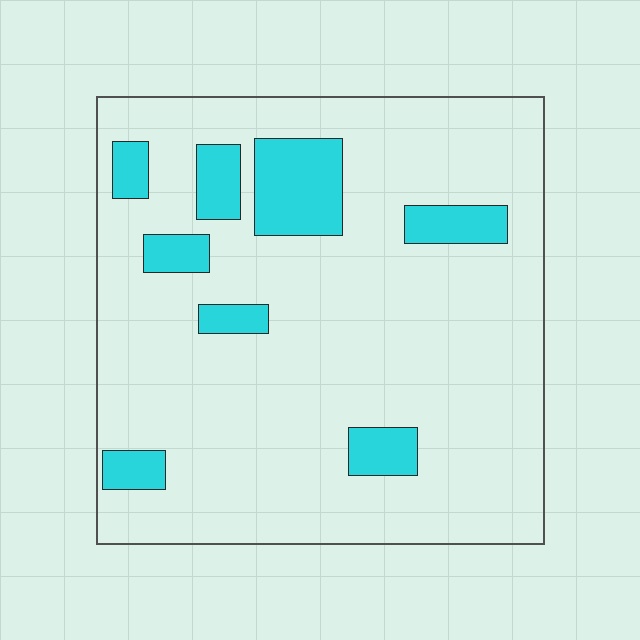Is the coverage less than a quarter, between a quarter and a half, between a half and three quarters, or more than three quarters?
Less than a quarter.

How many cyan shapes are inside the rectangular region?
8.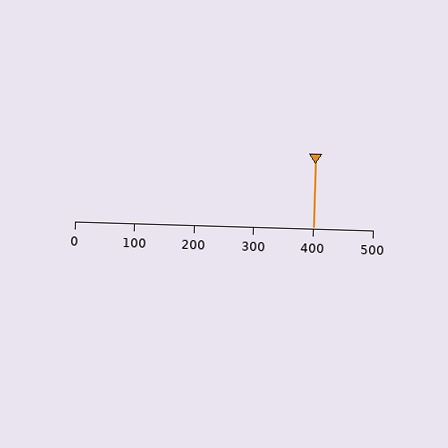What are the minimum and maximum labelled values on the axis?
The axis runs from 0 to 500.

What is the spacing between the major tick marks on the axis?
The major ticks are spaced 100 apart.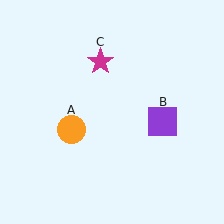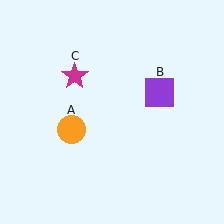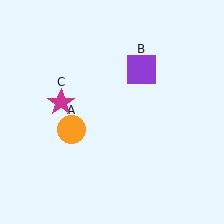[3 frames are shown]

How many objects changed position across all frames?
2 objects changed position: purple square (object B), magenta star (object C).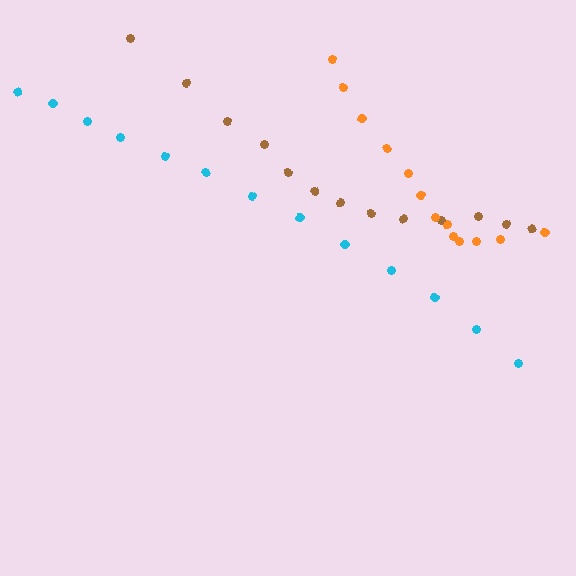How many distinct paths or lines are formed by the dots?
There are 3 distinct paths.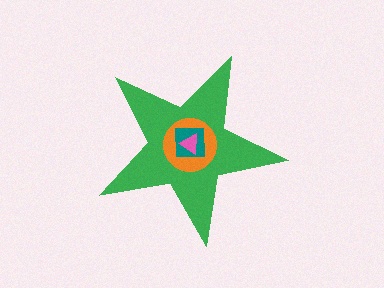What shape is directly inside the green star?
The orange circle.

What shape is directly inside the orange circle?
The teal square.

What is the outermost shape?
The green star.